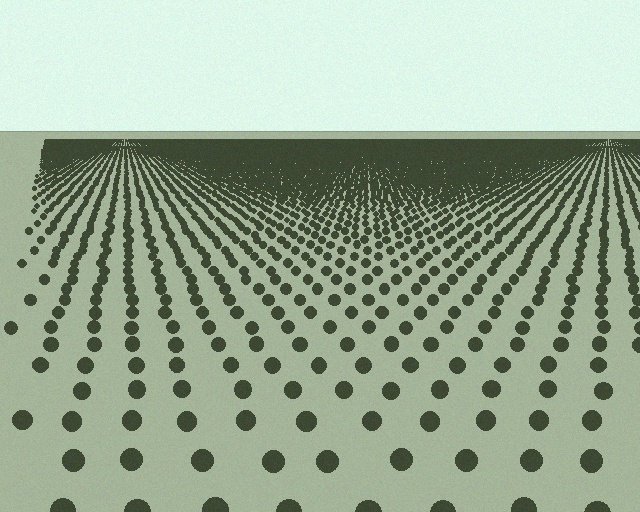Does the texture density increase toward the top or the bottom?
Density increases toward the top.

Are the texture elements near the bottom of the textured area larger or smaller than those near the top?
Larger. Near the bottom, elements are closer to the viewer and appear at a bigger on-screen size.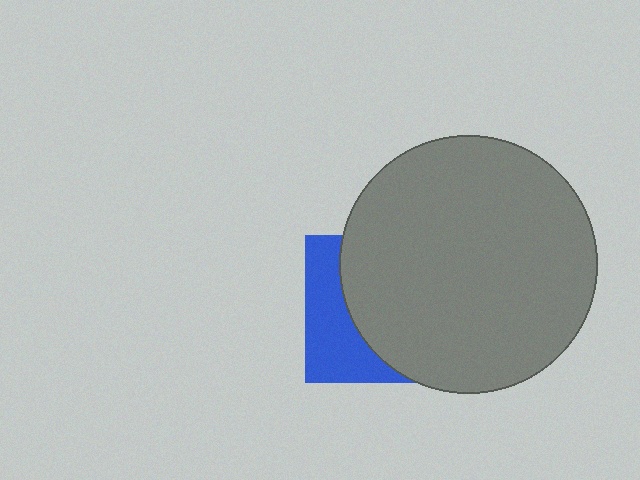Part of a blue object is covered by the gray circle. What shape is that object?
It is a square.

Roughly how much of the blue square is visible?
A small part of it is visible (roughly 35%).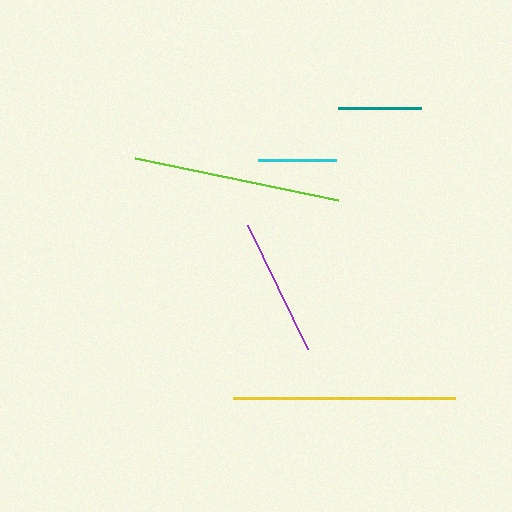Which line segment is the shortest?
The cyan line is the shortest at approximately 78 pixels.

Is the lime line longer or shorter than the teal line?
The lime line is longer than the teal line.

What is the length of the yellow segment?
The yellow segment is approximately 223 pixels long.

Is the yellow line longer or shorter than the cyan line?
The yellow line is longer than the cyan line.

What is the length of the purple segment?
The purple segment is approximately 137 pixels long.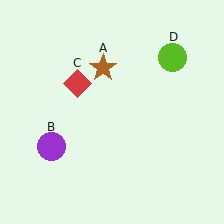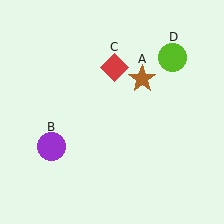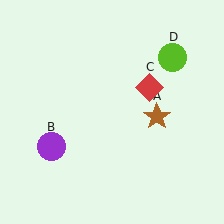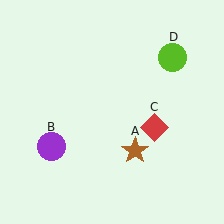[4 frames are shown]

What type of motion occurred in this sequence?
The brown star (object A), red diamond (object C) rotated clockwise around the center of the scene.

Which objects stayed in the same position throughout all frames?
Purple circle (object B) and lime circle (object D) remained stationary.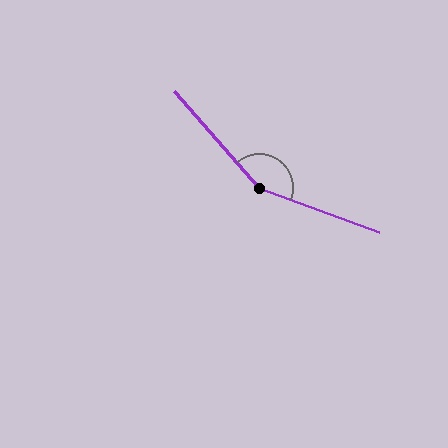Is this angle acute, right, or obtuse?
It is obtuse.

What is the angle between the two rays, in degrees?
Approximately 151 degrees.